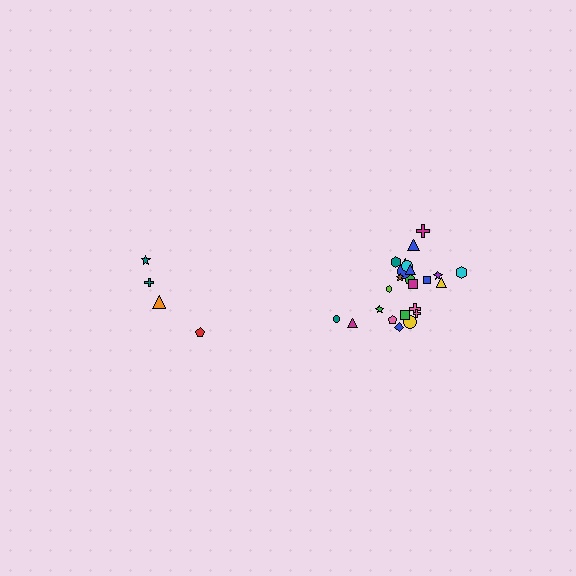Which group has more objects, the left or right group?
The right group.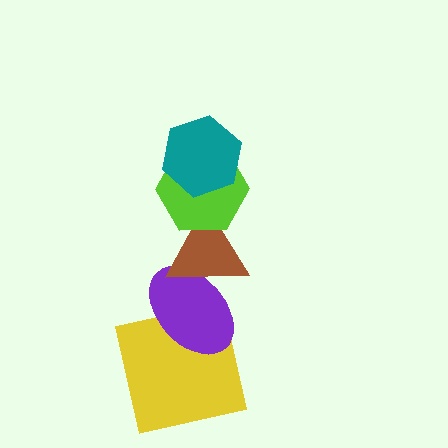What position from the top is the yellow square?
The yellow square is 5th from the top.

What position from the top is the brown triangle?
The brown triangle is 3rd from the top.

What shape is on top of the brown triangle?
The lime hexagon is on top of the brown triangle.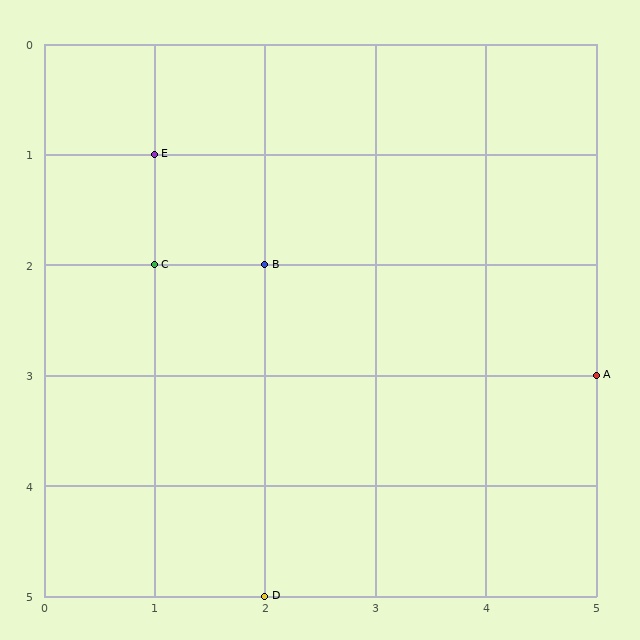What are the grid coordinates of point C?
Point C is at grid coordinates (1, 2).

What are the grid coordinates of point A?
Point A is at grid coordinates (5, 3).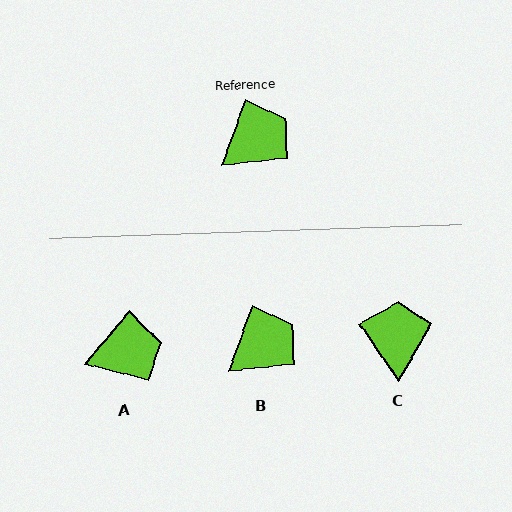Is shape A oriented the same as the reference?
No, it is off by about 20 degrees.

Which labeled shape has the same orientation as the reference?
B.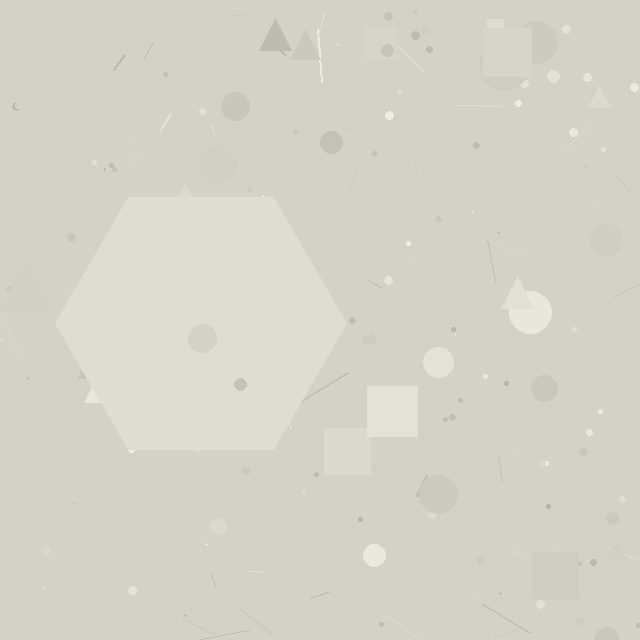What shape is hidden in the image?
A hexagon is hidden in the image.